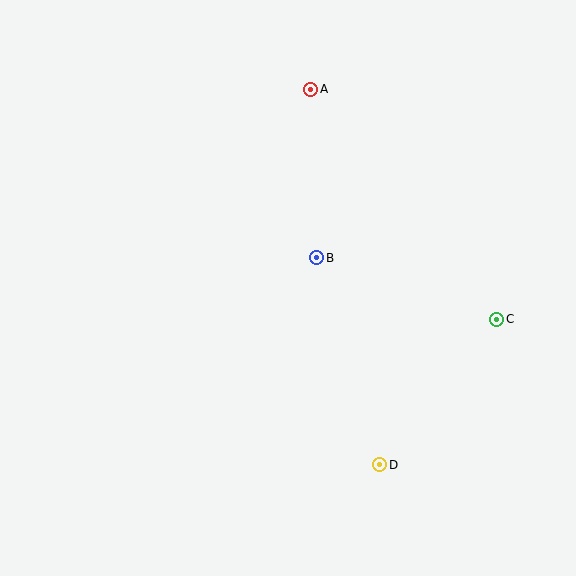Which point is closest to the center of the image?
Point B at (317, 258) is closest to the center.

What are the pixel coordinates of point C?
Point C is at (497, 319).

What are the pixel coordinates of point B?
Point B is at (317, 258).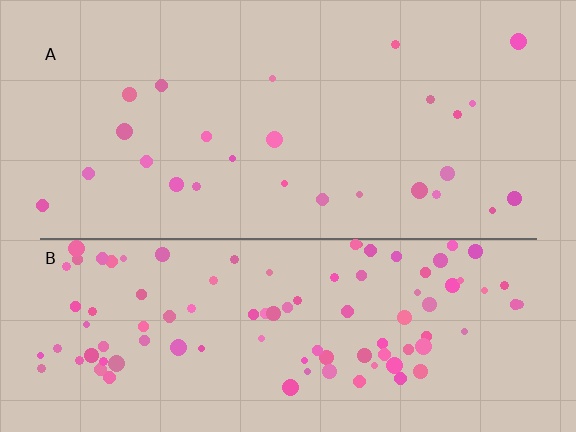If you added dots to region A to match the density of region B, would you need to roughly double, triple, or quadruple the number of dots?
Approximately quadruple.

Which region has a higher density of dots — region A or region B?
B (the bottom).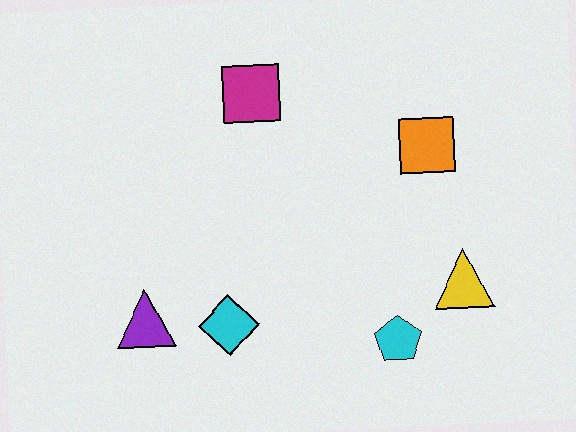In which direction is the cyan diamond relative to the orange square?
The cyan diamond is to the left of the orange square.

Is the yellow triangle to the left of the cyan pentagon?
No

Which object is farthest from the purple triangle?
The orange square is farthest from the purple triangle.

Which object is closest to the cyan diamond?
The purple triangle is closest to the cyan diamond.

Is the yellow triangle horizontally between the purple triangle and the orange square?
No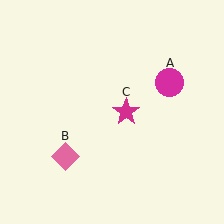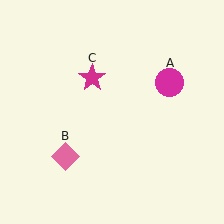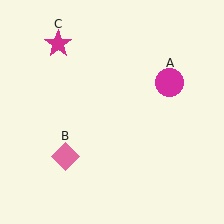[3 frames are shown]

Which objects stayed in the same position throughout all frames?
Magenta circle (object A) and pink diamond (object B) remained stationary.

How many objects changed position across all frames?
1 object changed position: magenta star (object C).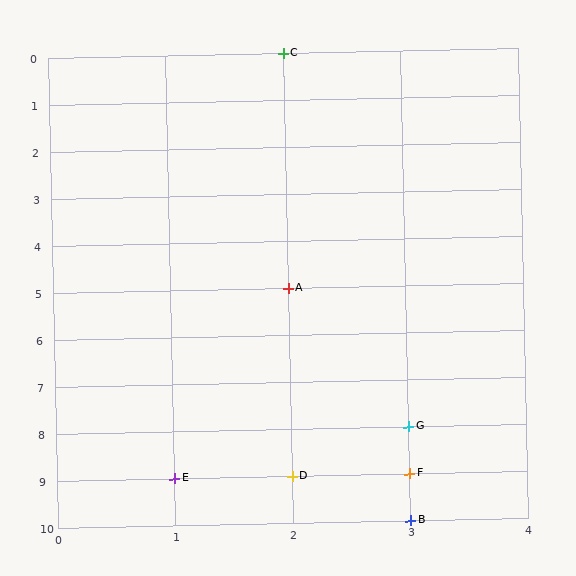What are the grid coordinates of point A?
Point A is at grid coordinates (2, 5).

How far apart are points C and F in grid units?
Points C and F are 1 column and 9 rows apart (about 9.1 grid units diagonally).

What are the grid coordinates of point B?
Point B is at grid coordinates (3, 10).